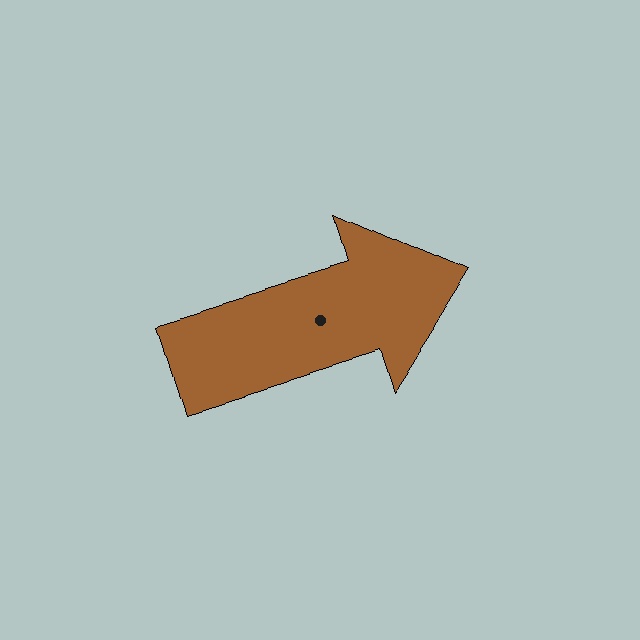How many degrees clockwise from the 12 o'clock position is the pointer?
Approximately 73 degrees.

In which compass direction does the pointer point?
East.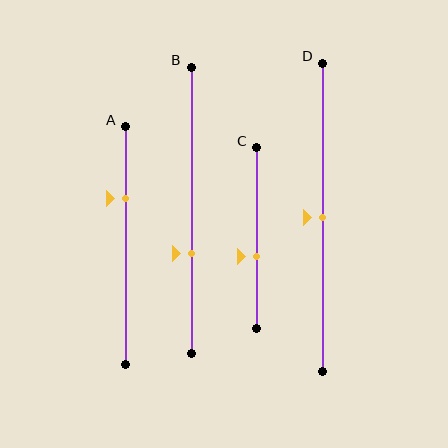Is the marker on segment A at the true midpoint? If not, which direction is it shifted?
No, the marker on segment A is shifted upward by about 20% of the segment length.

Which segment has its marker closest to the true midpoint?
Segment D has its marker closest to the true midpoint.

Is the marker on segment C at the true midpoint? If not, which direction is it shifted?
No, the marker on segment C is shifted downward by about 10% of the segment length.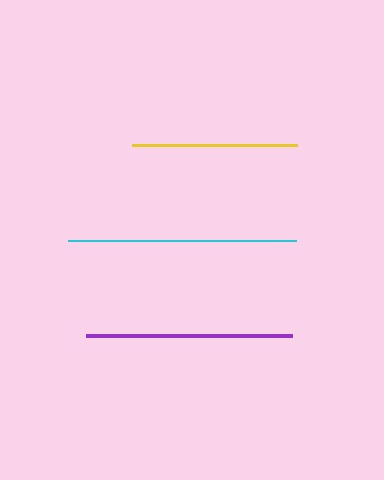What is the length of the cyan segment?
The cyan segment is approximately 228 pixels long.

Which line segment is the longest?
The cyan line is the longest at approximately 228 pixels.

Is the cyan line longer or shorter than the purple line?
The cyan line is longer than the purple line.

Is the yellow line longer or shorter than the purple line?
The purple line is longer than the yellow line.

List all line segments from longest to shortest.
From longest to shortest: cyan, purple, yellow.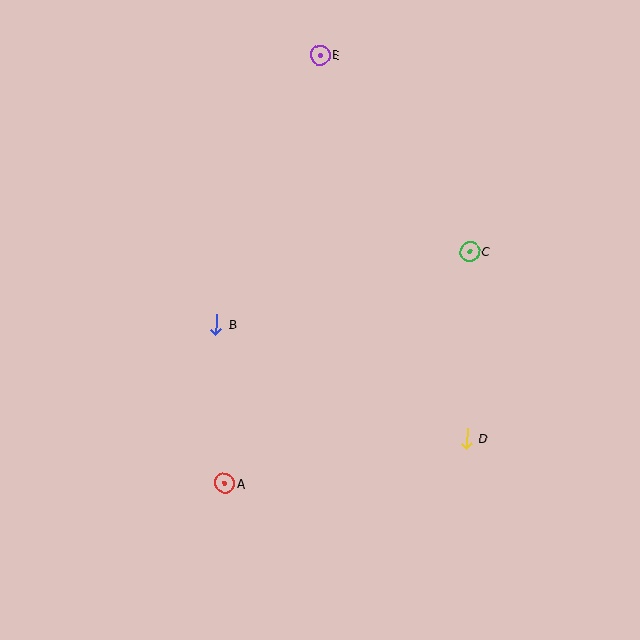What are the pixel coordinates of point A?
Point A is at (225, 483).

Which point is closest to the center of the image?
Point B at (217, 324) is closest to the center.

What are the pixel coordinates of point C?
Point C is at (470, 252).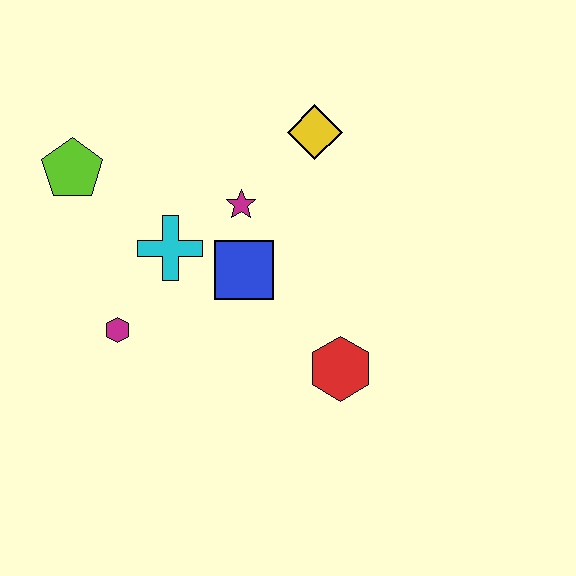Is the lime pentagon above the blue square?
Yes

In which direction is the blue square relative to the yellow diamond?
The blue square is below the yellow diamond.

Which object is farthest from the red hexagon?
The lime pentagon is farthest from the red hexagon.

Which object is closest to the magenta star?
The blue square is closest to the magenta star.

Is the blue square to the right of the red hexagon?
No